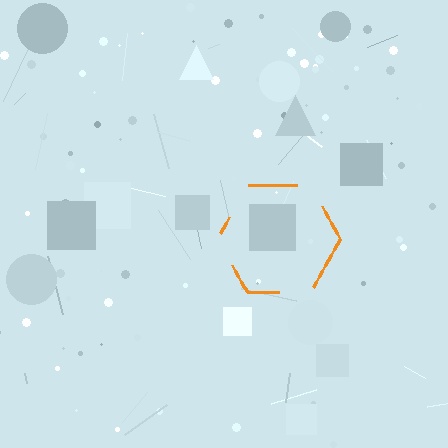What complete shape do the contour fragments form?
The contour fragments form a hexagon.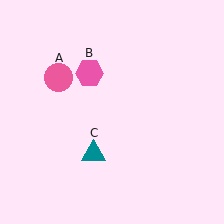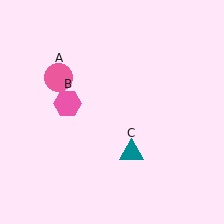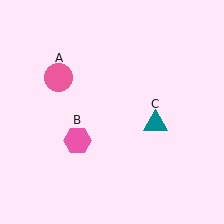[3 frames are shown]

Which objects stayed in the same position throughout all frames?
Pink circle (object A) remained stationary.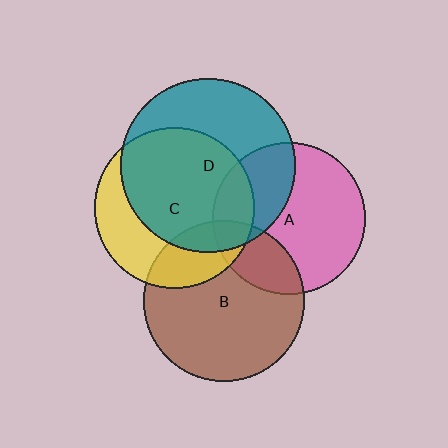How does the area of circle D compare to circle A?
Approximately 1.3 times.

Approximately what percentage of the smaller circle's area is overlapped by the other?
Approximately 15%.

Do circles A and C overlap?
Yes.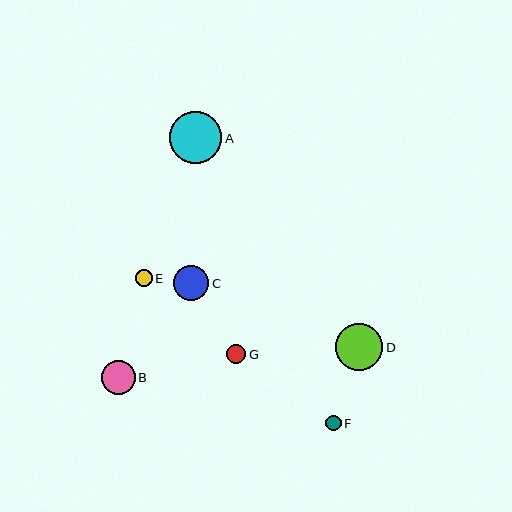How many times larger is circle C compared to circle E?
Circle C is approximately 2.1 times the size of circle E.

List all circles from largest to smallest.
From largest to smallest: A, D, C, B, G, E, F.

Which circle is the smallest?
Circle F is the smallest with a size of approximately 15 pixels.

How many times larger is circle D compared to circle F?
Circle D is approximately 3.1 times the size of circle F.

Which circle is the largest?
Circle A is the largest with a size of approximately 53 pixels.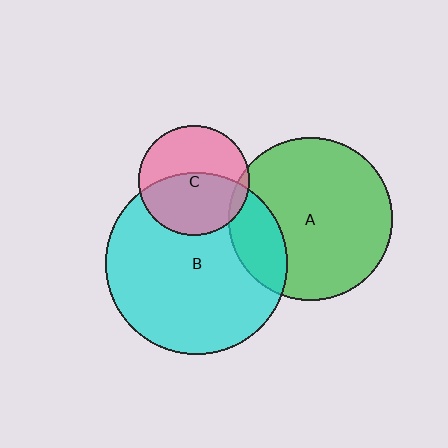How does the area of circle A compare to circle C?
Approximately 2.2 times.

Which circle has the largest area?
Circle B (cyan).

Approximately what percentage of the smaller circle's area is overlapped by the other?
Approximately 20%.